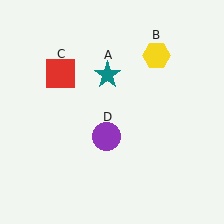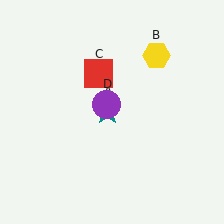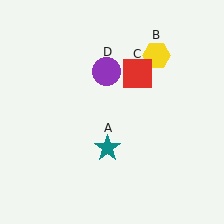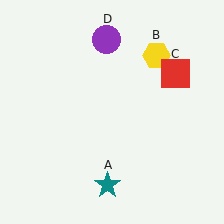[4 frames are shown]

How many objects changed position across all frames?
3 objects changed position: teal star (object A), red square (object C), purple circle (object D).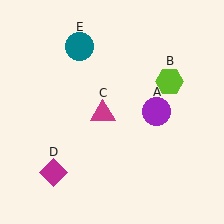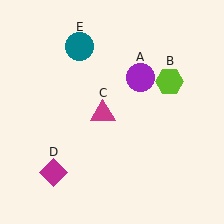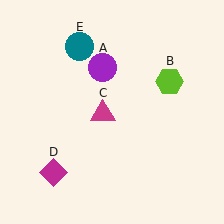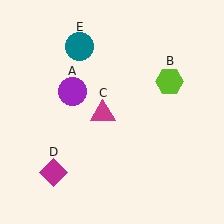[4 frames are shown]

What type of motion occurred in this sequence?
The purple circle (object A) rotated counterclockwise around the center of the scene.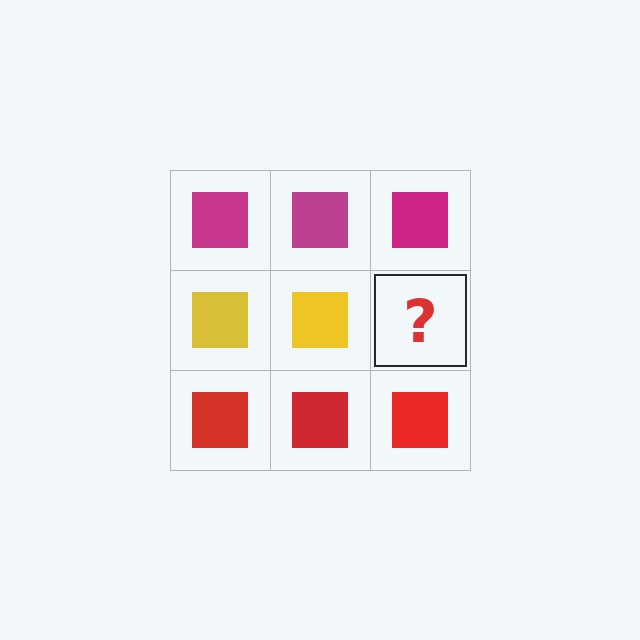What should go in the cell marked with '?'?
The missing cell should contain a yellow square.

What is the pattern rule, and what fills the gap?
The rule is that each row has a consistent color. The gap should be filled with a yellow square.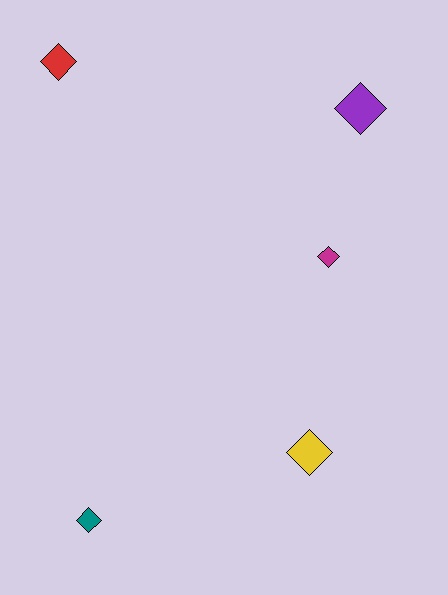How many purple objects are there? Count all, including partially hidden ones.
There is 1 purple object.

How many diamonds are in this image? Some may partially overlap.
There are 5 diamonds.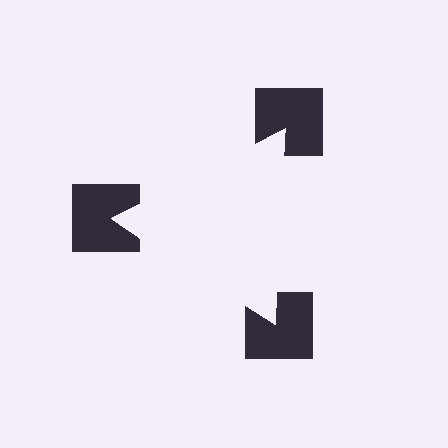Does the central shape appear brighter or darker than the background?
It typically appears slightly brighter than the background, even though no actual brightness change is drawn.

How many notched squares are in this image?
There are 3 — one at each vertex of the illusory triangle.